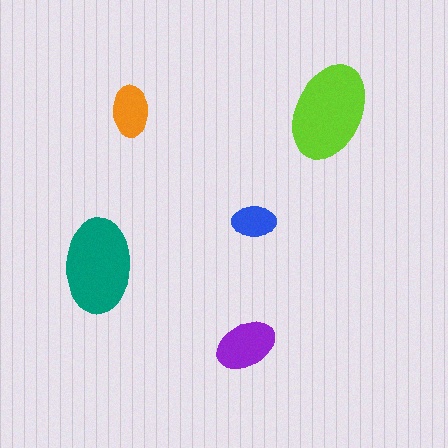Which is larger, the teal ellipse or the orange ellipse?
The teal one.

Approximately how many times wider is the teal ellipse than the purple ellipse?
About 1.5 times wider.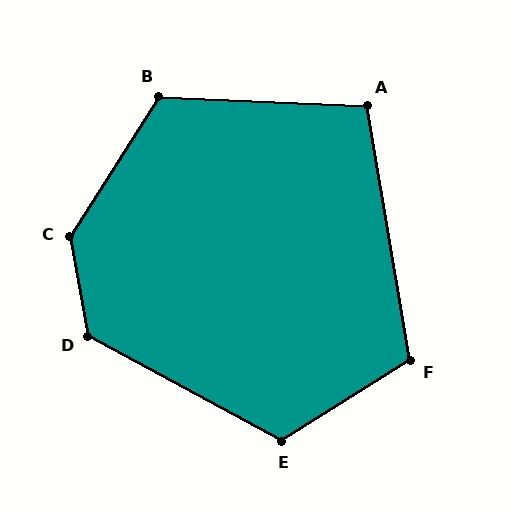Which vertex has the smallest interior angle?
A, at approximately 102 degrees.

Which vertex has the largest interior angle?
C, at approximately 138 degrees.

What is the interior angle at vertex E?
Approximately 120 degrees (obtuse).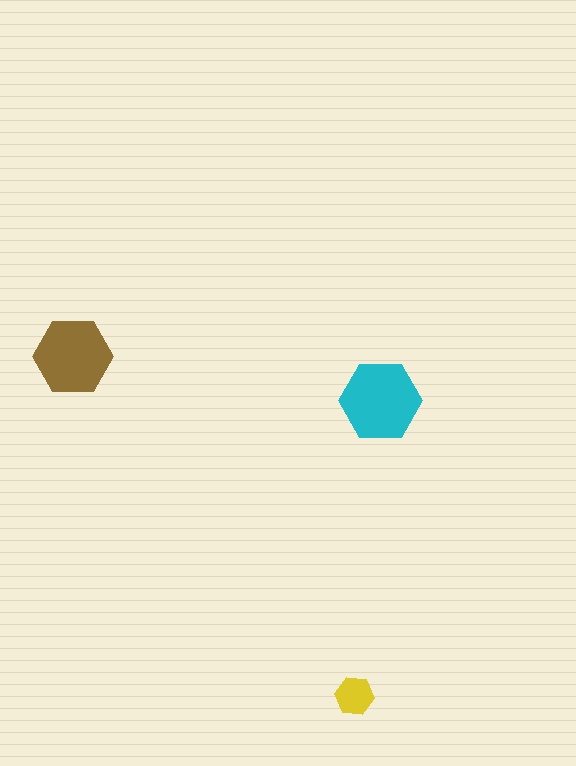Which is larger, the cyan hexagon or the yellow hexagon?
The cyan one.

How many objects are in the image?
There are 3 objects in the image.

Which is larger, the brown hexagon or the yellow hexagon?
The brown one.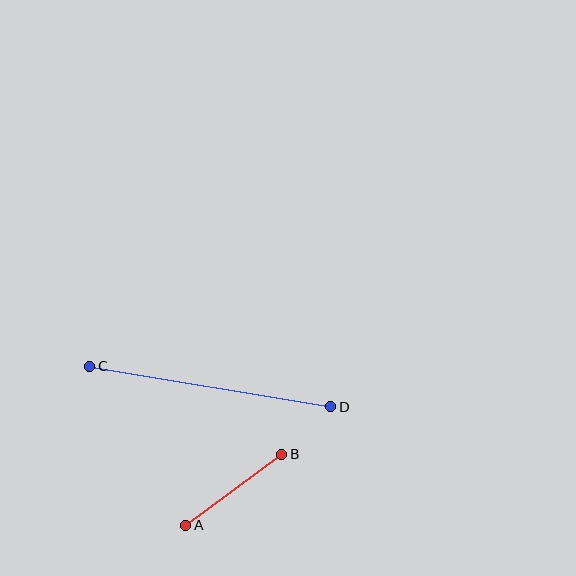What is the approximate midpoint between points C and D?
The midpoint is at approximately (210, 387) pixels.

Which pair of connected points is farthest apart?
Points C and D are farthest apart.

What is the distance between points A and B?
The distance is approximately 120 pixels.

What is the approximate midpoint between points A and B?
The midpoint is at approximately (234, 490) pixels.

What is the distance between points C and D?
The distance is approximately 245 pixels.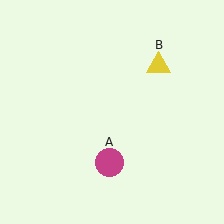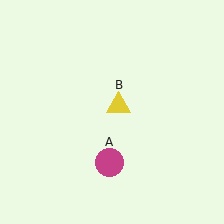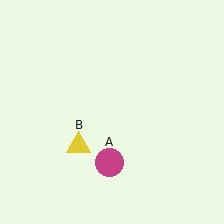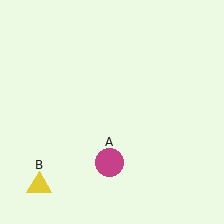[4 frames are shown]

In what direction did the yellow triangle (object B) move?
The yellow triangle (object B) moved down and to the left.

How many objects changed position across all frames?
1 object changed position: yellow triangle (object B).